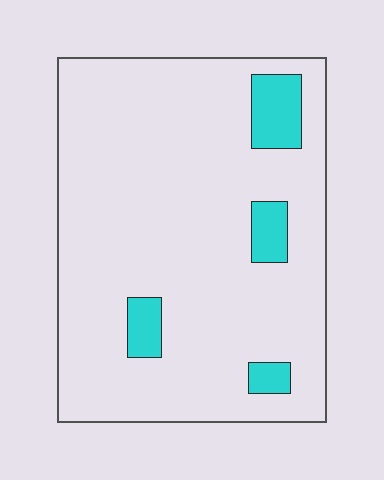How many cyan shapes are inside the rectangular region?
4.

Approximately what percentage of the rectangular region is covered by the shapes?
Approximately 10%.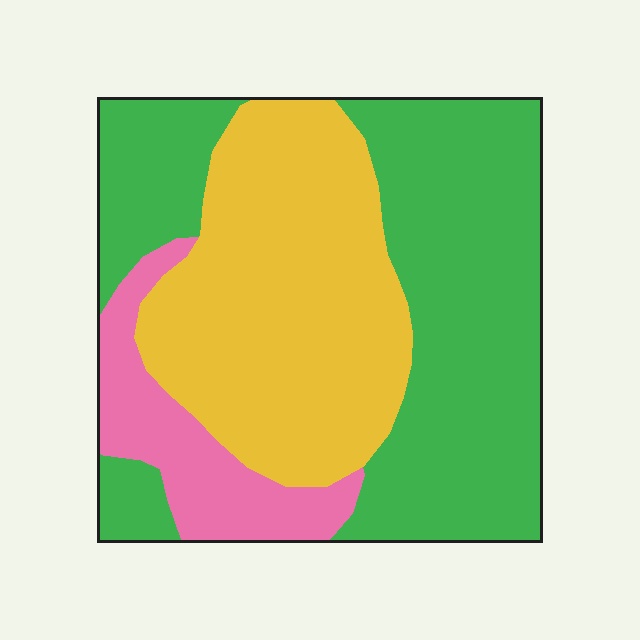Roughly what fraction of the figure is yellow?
Yellow covers around 40% of the figure.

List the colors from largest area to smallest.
From largest to smallest: green, yellow, pink.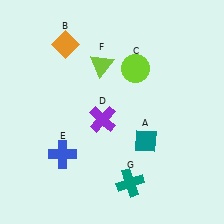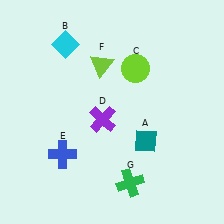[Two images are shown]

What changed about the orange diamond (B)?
In Image 1, B is orange. In Image 2, it changed to cyan.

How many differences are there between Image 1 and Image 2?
There are 2 differences between the two images.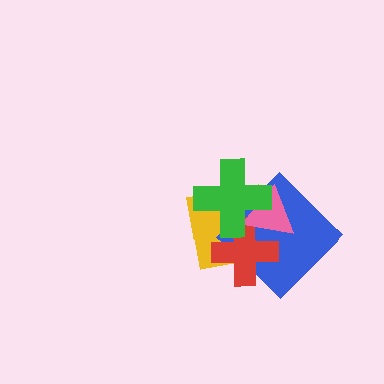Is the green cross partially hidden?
No, no other shape covers it.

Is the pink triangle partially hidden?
Yes, it is partially covered by another shape.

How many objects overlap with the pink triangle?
4 objects overlap with the pink triangle.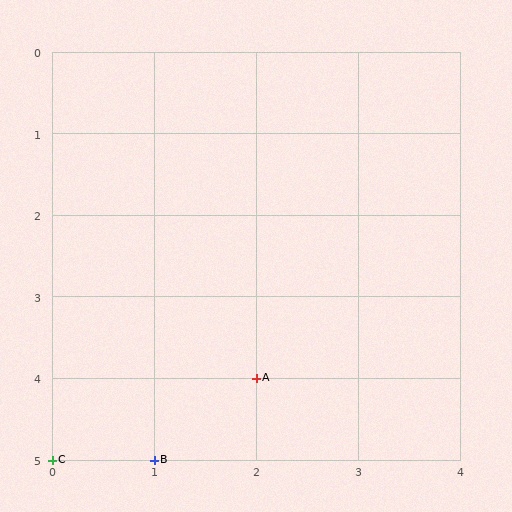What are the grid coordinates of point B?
Point B is at grid coordinates (1, 5).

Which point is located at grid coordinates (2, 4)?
Point A is at (2, 4).